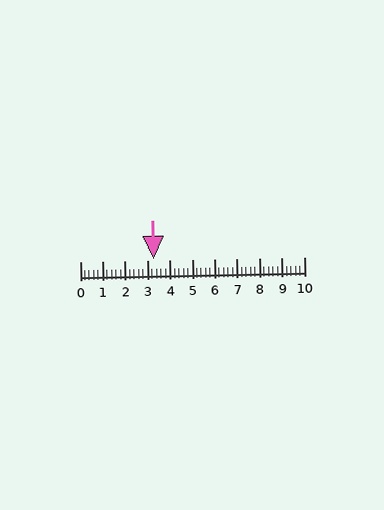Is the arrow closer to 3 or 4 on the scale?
The arrow is closer to 3.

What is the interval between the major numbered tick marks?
The major tick marks are spaced 1 units apart.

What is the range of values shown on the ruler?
The ruler shows values from 0 to 10.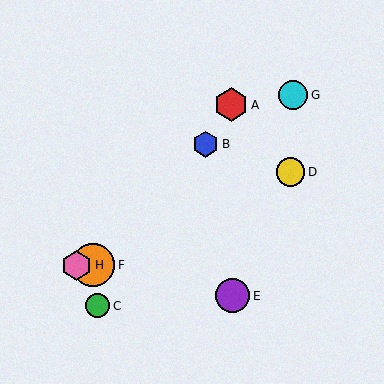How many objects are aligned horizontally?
2 objects (F, H) are aligned horizontally.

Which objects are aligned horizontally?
Objects F, H are aligned horizontally.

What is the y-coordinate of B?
Object B is at y≈144.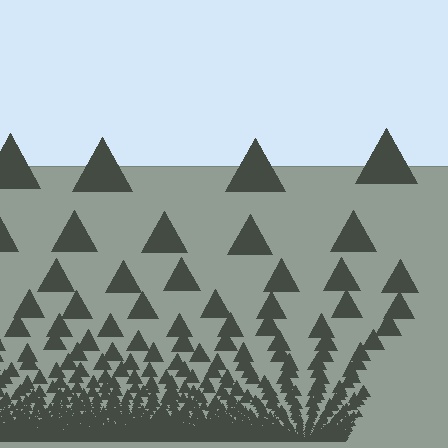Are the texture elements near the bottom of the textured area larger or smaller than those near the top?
Smaller. The gradient is inverted — elements near the bottom are smaller and denser.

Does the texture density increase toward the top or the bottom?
Density increases toward the bottom.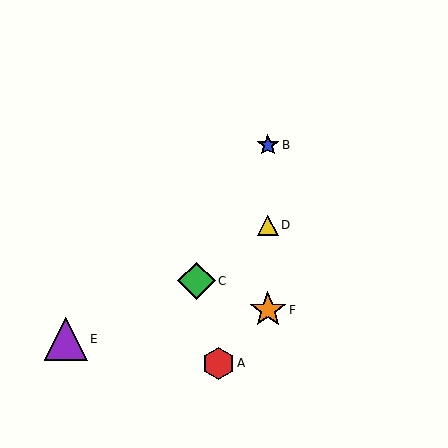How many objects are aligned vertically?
3 objects (B, D, F) are aligned vertically.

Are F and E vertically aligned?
No, F is at x≈268 and E is at x≈66.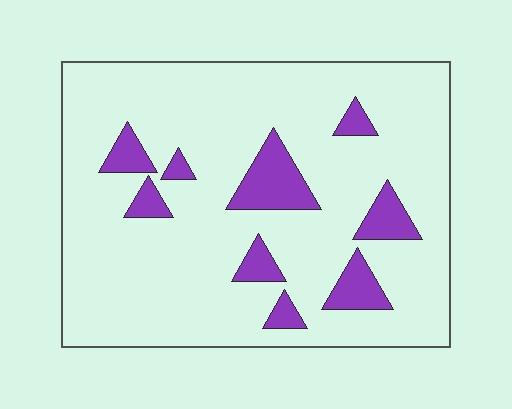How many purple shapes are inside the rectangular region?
9.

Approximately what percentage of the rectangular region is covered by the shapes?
Approximately 15%.